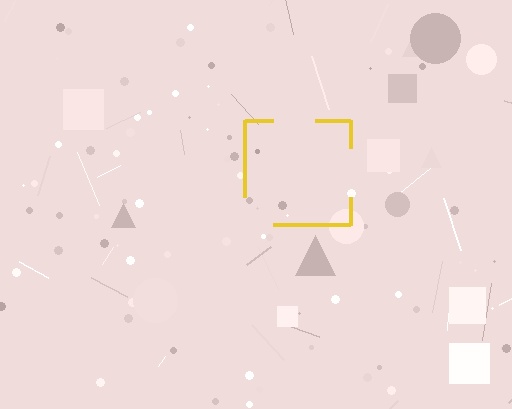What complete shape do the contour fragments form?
The contour fragments form a square.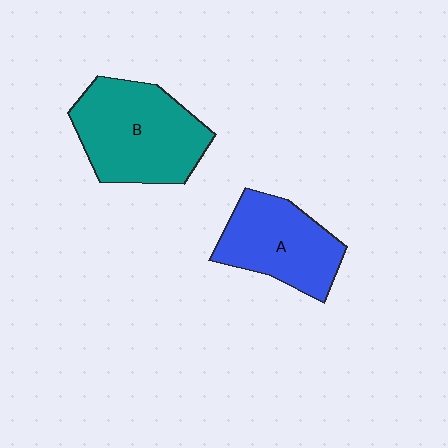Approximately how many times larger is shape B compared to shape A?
Approximately 1.3 times.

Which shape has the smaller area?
Shape A (blue).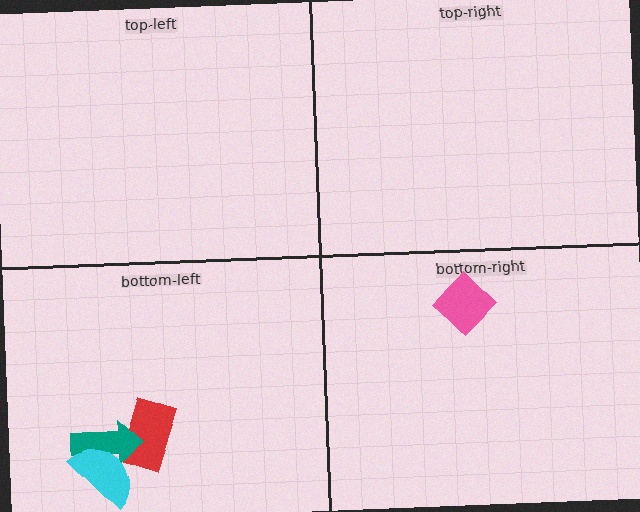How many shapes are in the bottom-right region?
1.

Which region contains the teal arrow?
The bottom-left region.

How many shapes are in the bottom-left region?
3.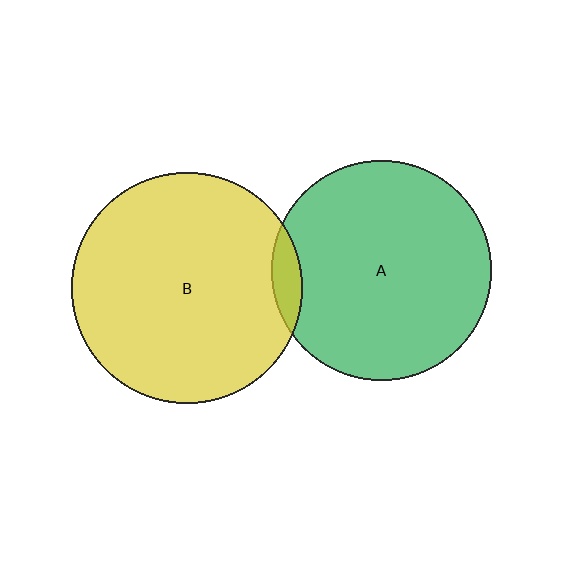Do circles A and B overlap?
Yes.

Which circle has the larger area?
Circle B (yellow).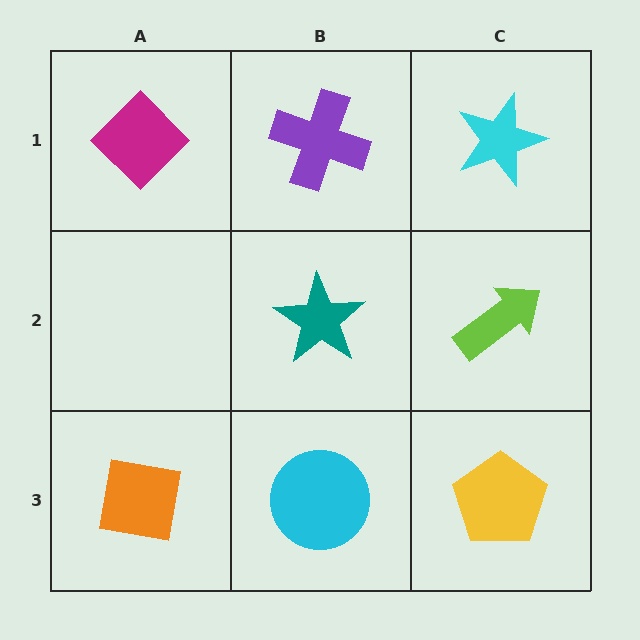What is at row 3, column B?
A cyan circle.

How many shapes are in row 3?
3 shapes.